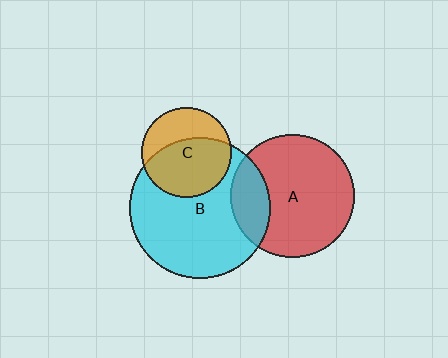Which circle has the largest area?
Circle B (cyan).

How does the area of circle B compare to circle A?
Approximately 1.3 times.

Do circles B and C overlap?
Yes.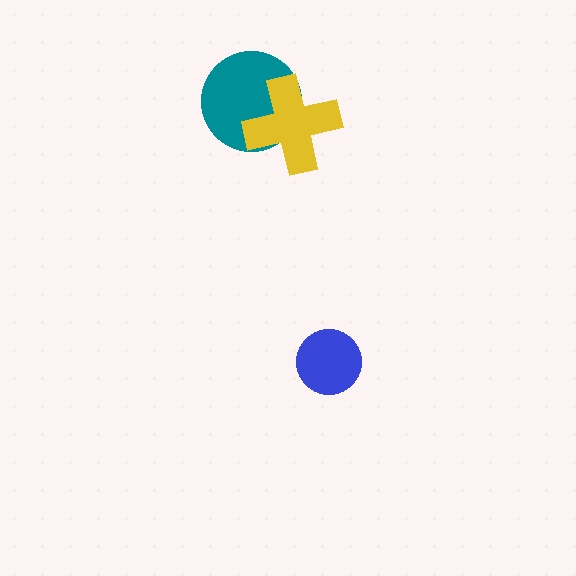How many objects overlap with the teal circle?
1 object overlaps with the teal circle.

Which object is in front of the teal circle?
The yellow cross is in front of the teal circle.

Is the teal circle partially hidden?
Yes, it is partially covered by another shape.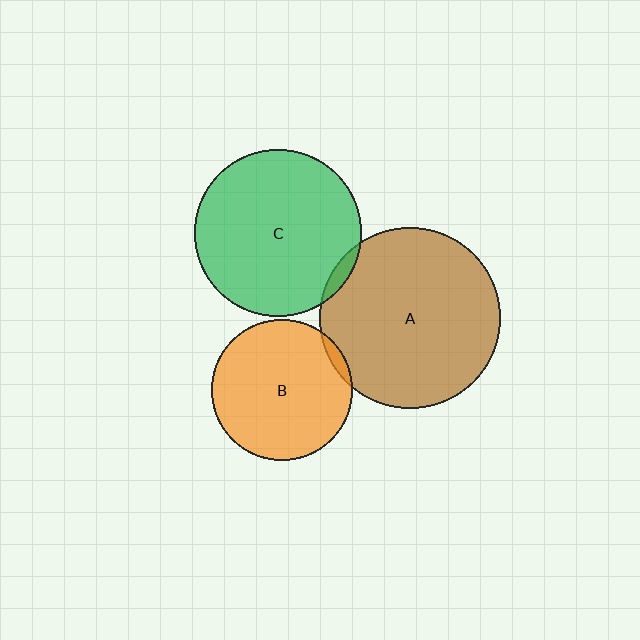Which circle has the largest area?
Circle A (brown).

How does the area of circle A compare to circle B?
Approximately 1.7 times.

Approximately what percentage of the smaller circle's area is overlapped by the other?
Approximately 5%.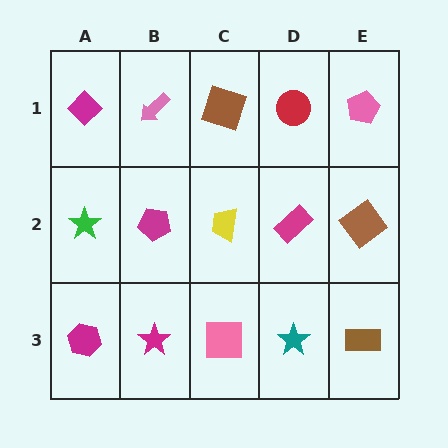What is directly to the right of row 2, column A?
A magenta pentagon.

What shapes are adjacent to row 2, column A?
A magenta diamond (row 1, column A), a magenta hexagon (row 3, column A), a magenta pentagon (row 2, column B).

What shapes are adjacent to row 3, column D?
A magenta rectangle (row 2, column D), a pink square (row 3, column C), a brown rectangle (row 3, column E).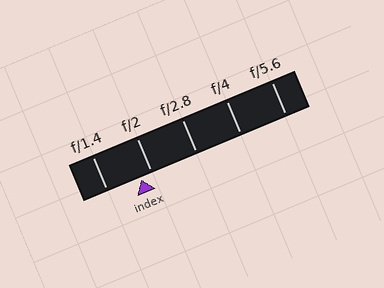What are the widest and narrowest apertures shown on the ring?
The widest aperture shown is f/1.4 and the narrowest is f/5.6.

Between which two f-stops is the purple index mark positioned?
The index mark is between f/1.4 and f/2.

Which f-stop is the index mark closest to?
The index mark is closest to f/2.